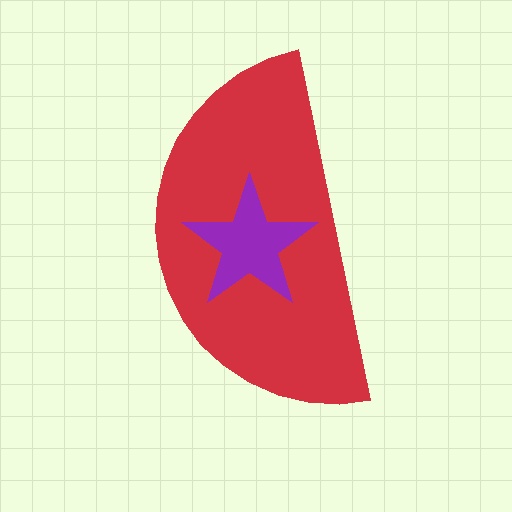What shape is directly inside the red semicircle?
The purple star.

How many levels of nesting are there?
2.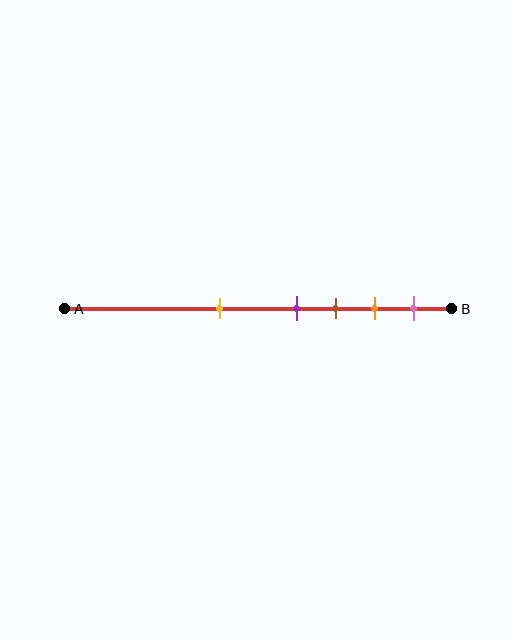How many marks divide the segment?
There are 5 marks dividing the segment.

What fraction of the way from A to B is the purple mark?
The purple mark is approximately 60% (0.6) of the way from A to B.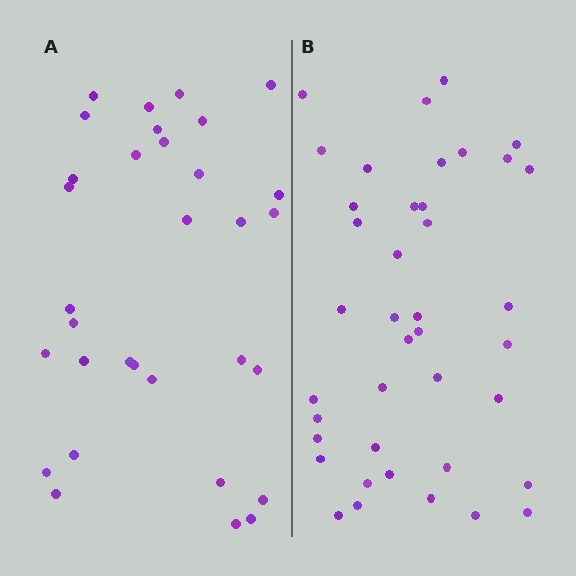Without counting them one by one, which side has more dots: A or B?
Region B (the right region) has more dots.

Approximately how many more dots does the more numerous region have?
Region B has roughly 8 or so more dots than region A.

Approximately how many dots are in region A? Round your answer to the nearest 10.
About 30 dots. (The exact count is 32, which rounds to 30.)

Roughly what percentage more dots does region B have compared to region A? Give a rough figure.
About 25% more.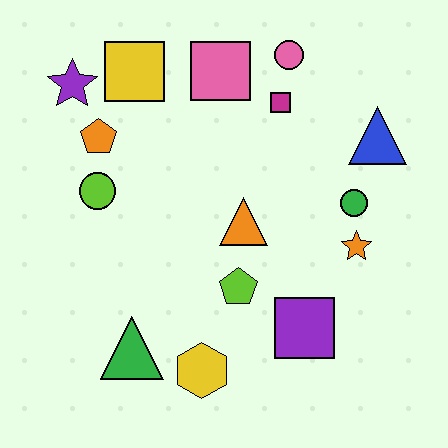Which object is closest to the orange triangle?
The lime pentagon is closest to the orange triangle.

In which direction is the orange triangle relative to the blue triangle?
The orange triangle is to the left of the blue triangle.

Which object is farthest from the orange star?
The purple star is farthest from the orange star.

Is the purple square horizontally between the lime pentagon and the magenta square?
No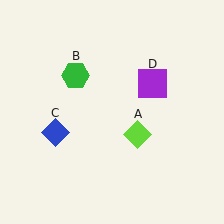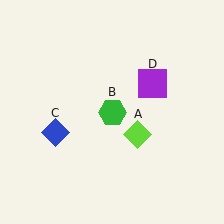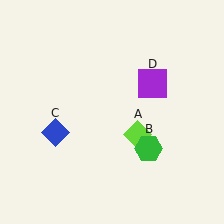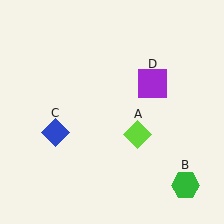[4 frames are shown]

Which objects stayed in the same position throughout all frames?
Lime diamond (object A) and blue diamond (object C) and purple square (object D) remained stationary.